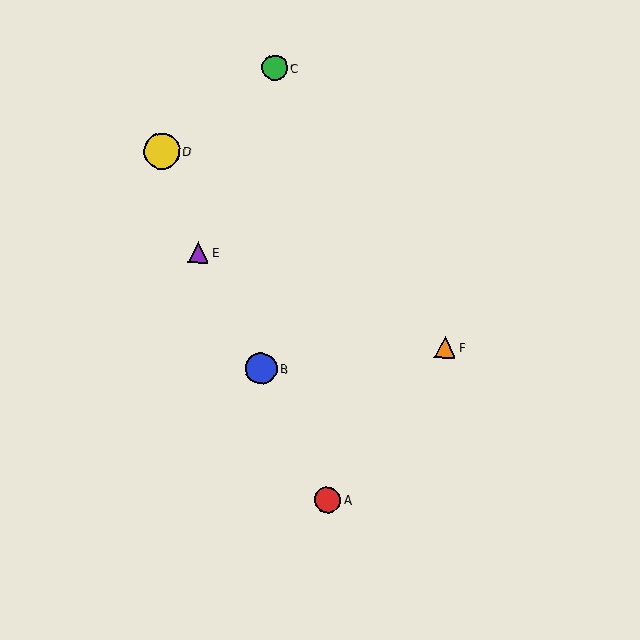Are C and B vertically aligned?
Yes, both are at x≈275.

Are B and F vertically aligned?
No, B is at x≈261 and F is at x≈445.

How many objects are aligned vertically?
2 objects (B, C) are aligned vertically.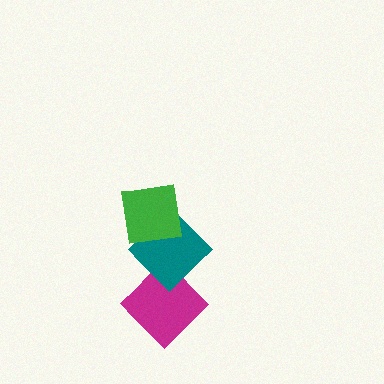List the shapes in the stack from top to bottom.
From top to bottom: the green square, the teal diamond, the magenta diamond.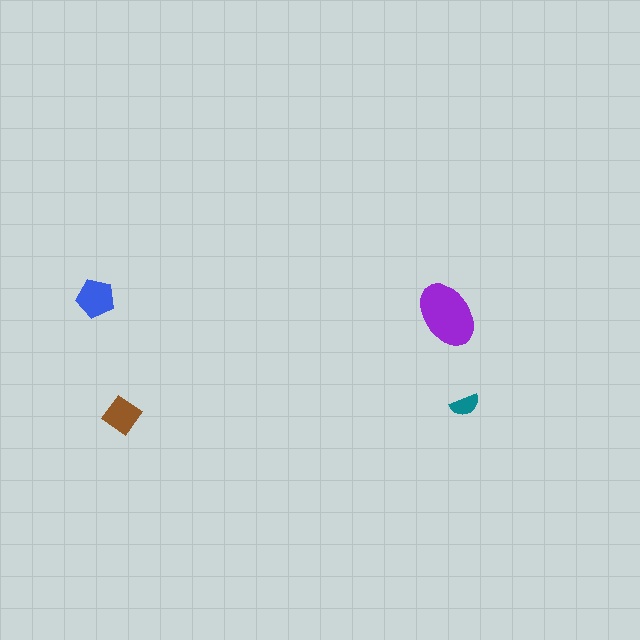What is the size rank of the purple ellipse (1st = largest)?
1st.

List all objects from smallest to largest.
The teal semicircle, the brown diamond, the blue pentagon, the purple ellipse.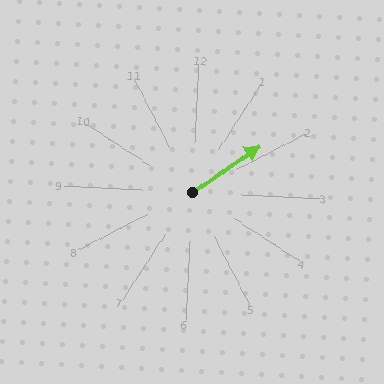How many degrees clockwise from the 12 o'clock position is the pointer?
Approximately 53 degrees.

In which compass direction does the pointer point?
Northeast.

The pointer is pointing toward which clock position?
Roughly 2 o'clock.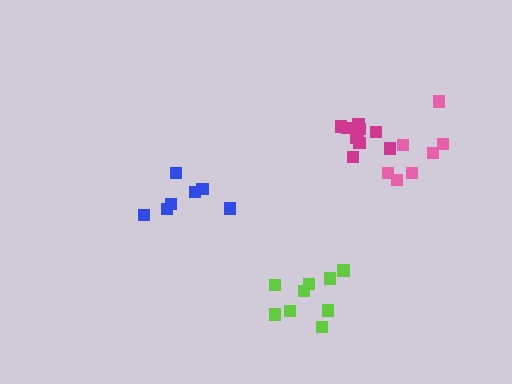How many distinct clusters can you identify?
There are 4 distinct clusters.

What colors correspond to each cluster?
The clusters are colored: pink, blue, magenta, lime.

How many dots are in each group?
Group 1: 7 dots, Group 2: 7 dots, Group 3: 10 dots, Group 4: 9 dots (33 total).